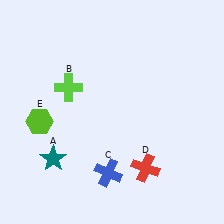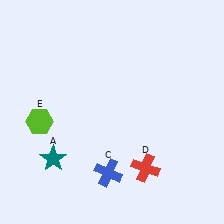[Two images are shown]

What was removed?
The lime cross (B) was removed in Image 2.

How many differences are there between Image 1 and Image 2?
There is 1 difference between the two images.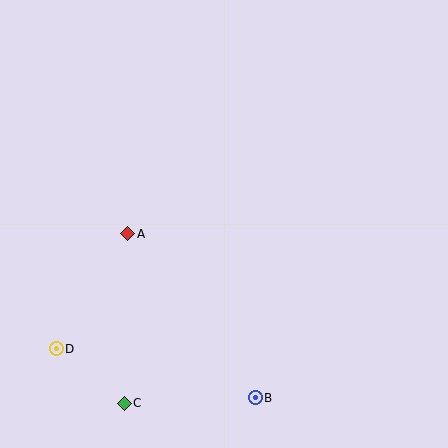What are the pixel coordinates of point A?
Point A is at (127, 234).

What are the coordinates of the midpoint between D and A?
The midpoint between D and A is at (92, 291).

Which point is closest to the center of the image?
Point A at (127, 234) is closest to the center.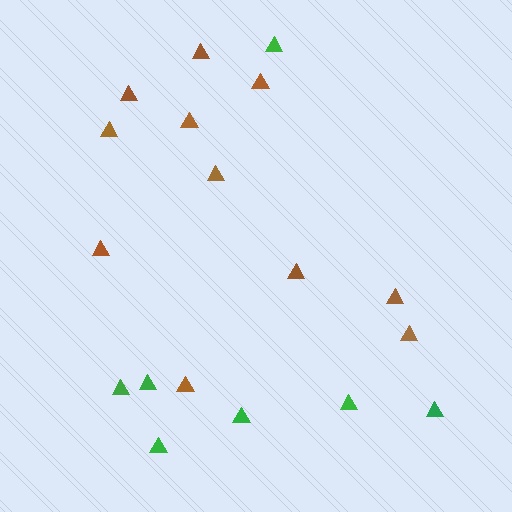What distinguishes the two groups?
There are 2 groups: one group of green triangles (7) and one group of brown triangles (11).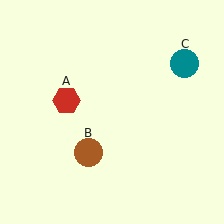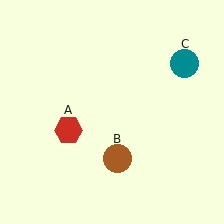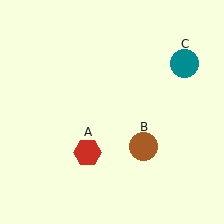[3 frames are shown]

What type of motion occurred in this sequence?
The red hexagon (object A), brown circle (object B) rotated counterclockwise around the center of the scene.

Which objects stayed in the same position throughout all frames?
Teal circle (object C) remained stationary.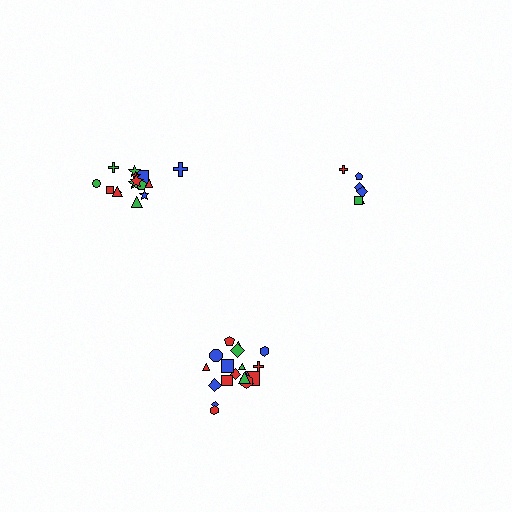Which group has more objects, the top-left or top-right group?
The top-left group.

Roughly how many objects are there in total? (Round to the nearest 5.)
Roughly 40 objects in total.